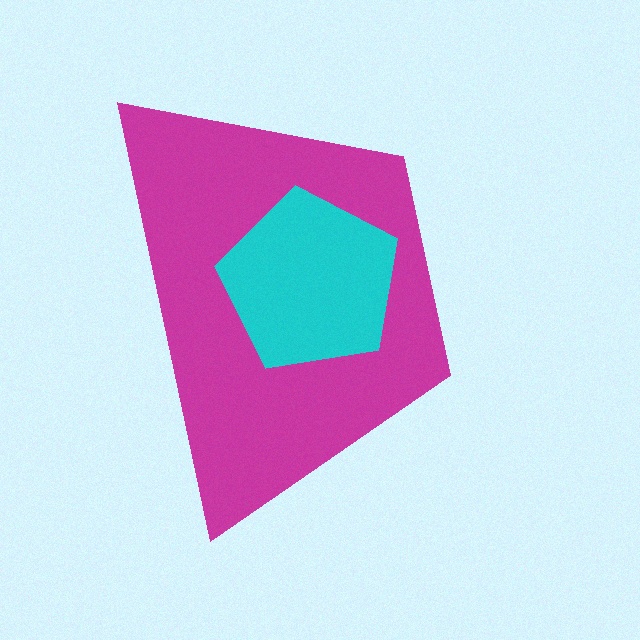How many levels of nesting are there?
2.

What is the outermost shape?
The magenta trapezoid.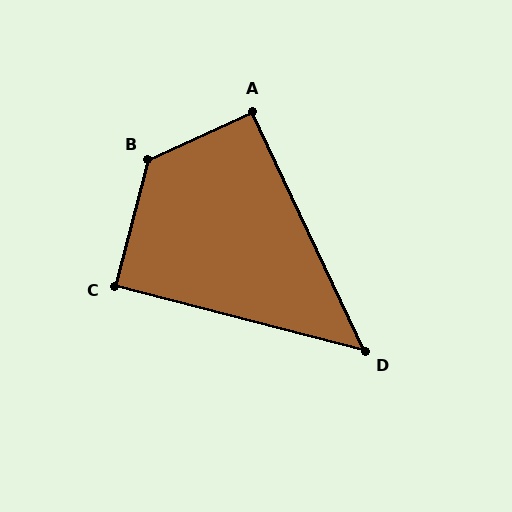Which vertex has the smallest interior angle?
D, at approximately 50 degrees.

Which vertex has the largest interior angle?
B, at approximately 130 degrees.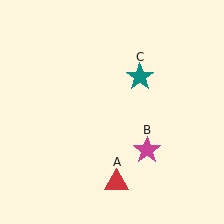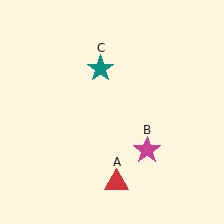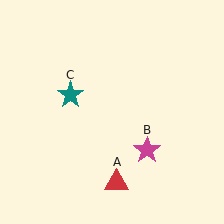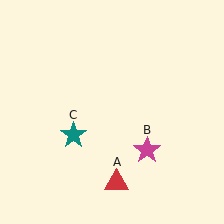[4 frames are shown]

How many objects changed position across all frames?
1 object changed position: teal star (object C).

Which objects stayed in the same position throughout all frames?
Red triangle (object A) and magenta star (object B) remained stationary.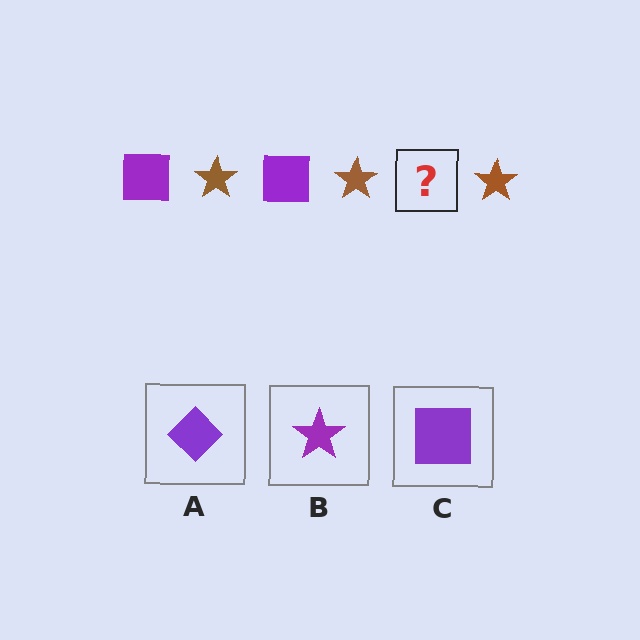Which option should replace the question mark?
Option C.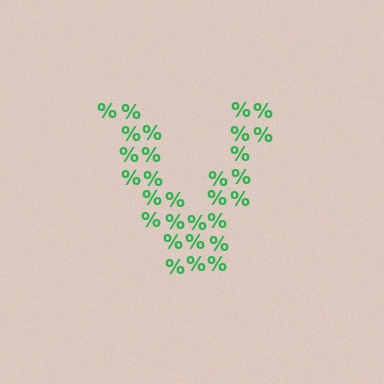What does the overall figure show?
The overall figure shows the letter V.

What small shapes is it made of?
It is made of small percent signs.